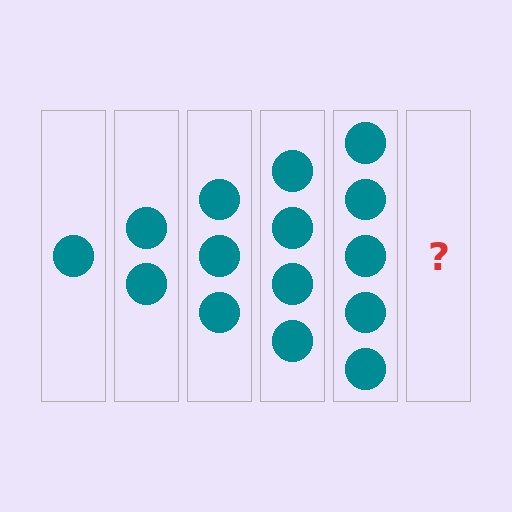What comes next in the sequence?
The next element should be 6 circles.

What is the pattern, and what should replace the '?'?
The pattern is that each step adds one more circle. The '?' should be 6 circles.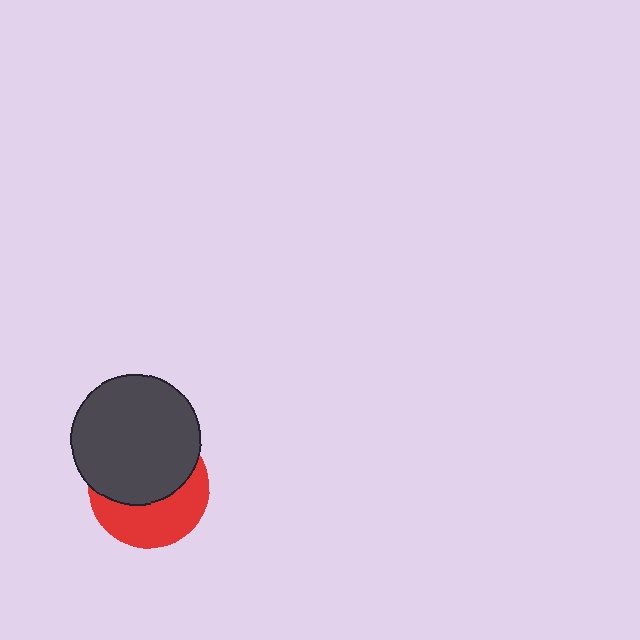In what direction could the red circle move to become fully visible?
The red circle could move down. That would shift it out from behind the dark gray circle entirely.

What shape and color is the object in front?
The object in front is a dark gray circle.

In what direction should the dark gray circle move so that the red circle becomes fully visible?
The dark gray circle should move up. That is the shortest direction to clear the overlap and leave the red circle fully visible.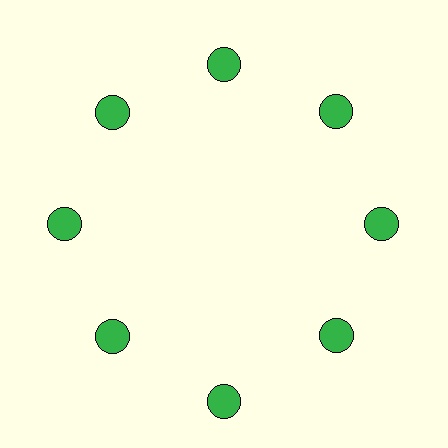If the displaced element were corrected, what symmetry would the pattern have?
It would have 8-fold rotational symmetry — the pattern would map onto itself every 45 degrees.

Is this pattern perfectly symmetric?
No. The 8 green circles are arranged in a ring, but one element near the 6 o'clock position is pushed outward from the center, breaking the 8-fold rotational symmetry.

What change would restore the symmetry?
The symmetry would be restored by moving it inward, back onto the ring so that all 8 circles sit at equal angles and equal distance from the center.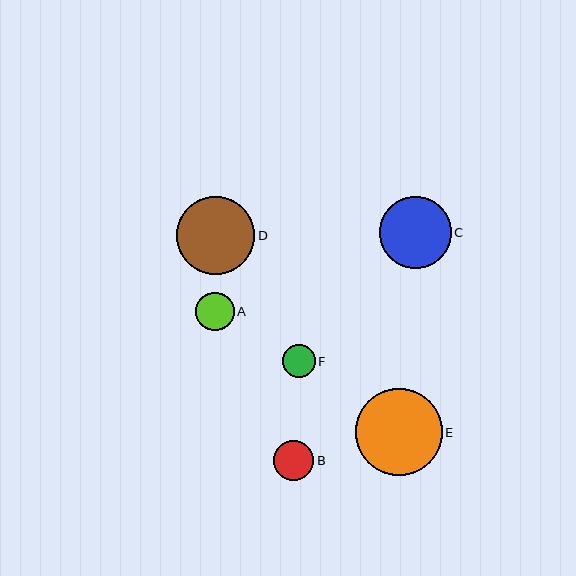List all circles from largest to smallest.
From largest to smallest: E, D, C, B, A, F.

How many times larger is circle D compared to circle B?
Circle D is approximately 2.0 times the size of circle B.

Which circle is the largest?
Circle E is the largest with a size of approximately 86 pixels.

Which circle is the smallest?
Circle F is the smallest with a size of approximately 33 pixels.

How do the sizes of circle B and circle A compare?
Circle B and circle A are approximately the same size.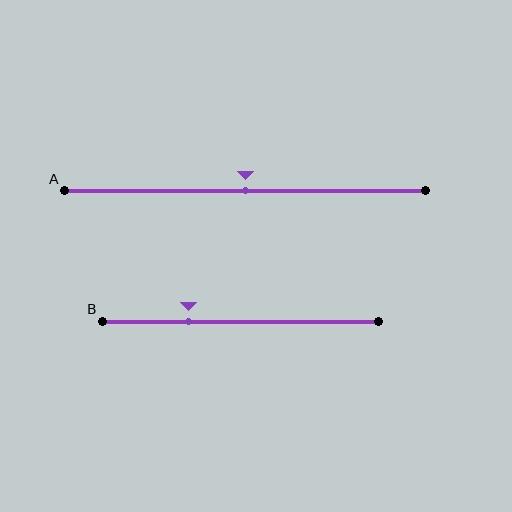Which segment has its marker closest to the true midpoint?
Segment A has its marker closest to the true midpoint.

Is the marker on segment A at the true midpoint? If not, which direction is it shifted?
Yes, the marker on segment A is at the true midpoint.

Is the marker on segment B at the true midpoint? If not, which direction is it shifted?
No, the marker on segment B is shifted to the left by about 19% of the segment length.